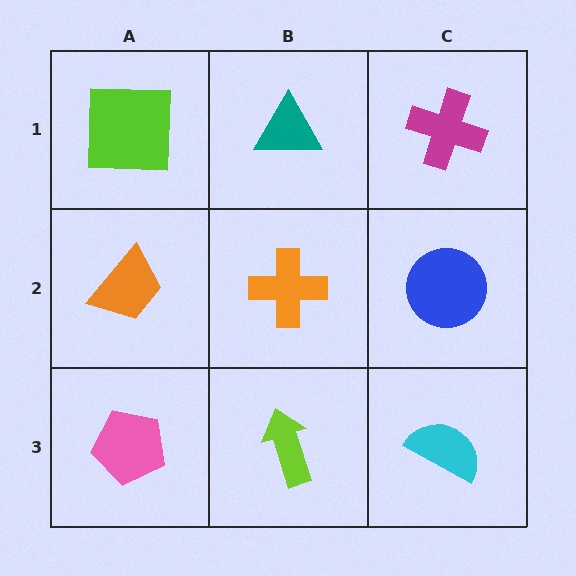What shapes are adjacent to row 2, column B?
A teal triangle (row 1, column B), a lime arrow (row 3, column B), an orange trapezoid (row 2, column A), a blue circle (row 2, column C).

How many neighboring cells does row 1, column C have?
2.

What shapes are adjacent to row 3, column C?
A blue circle (row 2, column C), a lime arrow (row 3, column B).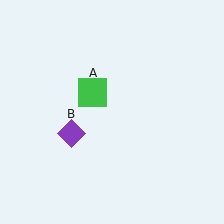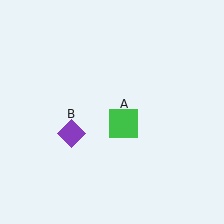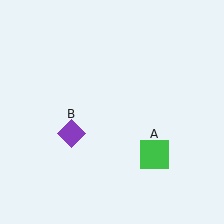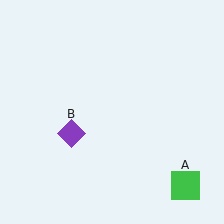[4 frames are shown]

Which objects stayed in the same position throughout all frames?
Purple diamond (object B) remained stationary.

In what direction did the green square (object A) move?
The green square (object A) moved down and to the right.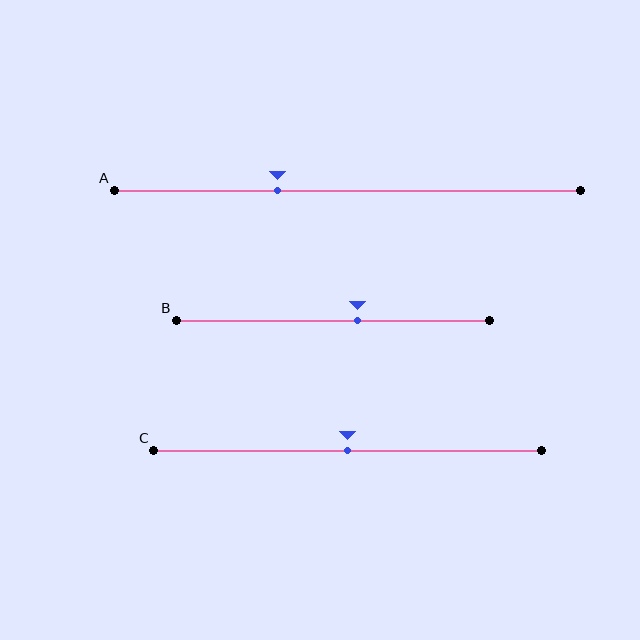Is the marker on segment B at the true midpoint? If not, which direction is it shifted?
No, the marker on segment B is shifted to the right by about 8% of the segment length.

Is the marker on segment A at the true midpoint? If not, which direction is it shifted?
No, the marker on segment A is shifted to the left by about 15% of the segment length.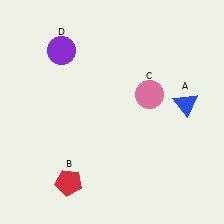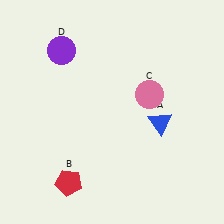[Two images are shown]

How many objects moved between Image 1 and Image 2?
1 object moved between the two images.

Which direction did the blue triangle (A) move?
The blue triangle (A) moved left.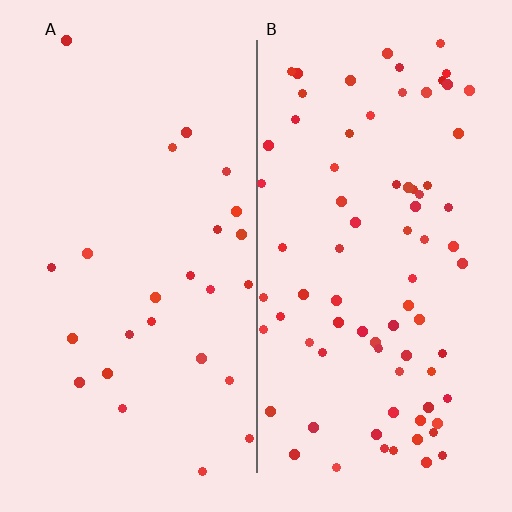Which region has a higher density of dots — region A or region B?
B (the right).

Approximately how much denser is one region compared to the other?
Approximately 3.0× — region B over region A.